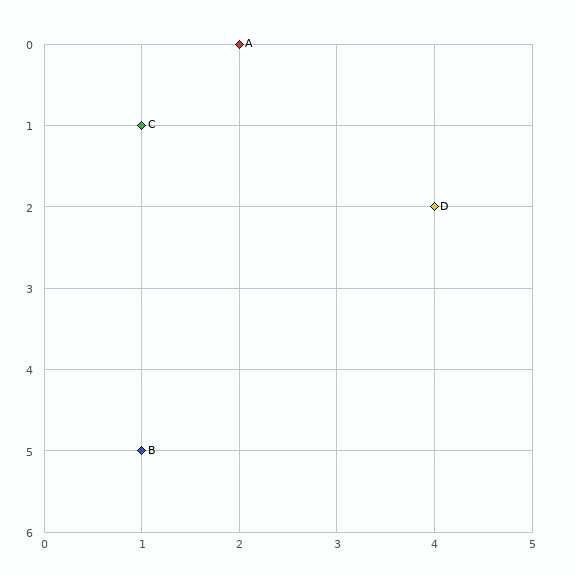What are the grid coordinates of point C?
Point C is at grid coordinates (1, 1).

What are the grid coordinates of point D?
Point D is at grid coordinates (4, 2).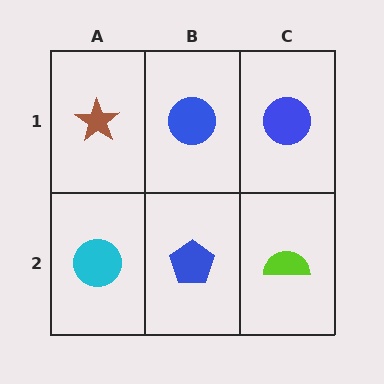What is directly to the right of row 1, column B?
A blue circle.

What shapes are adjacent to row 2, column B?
A blue circle (row 1, column B), a cyan circle (row 2, column A), a lime semicircle (row 2, column C).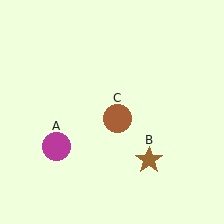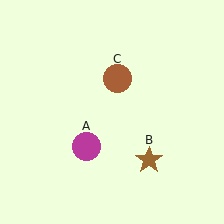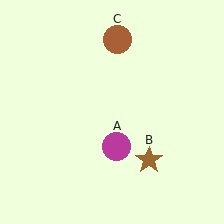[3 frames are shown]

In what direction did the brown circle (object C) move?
The brown circle (object C) moved up.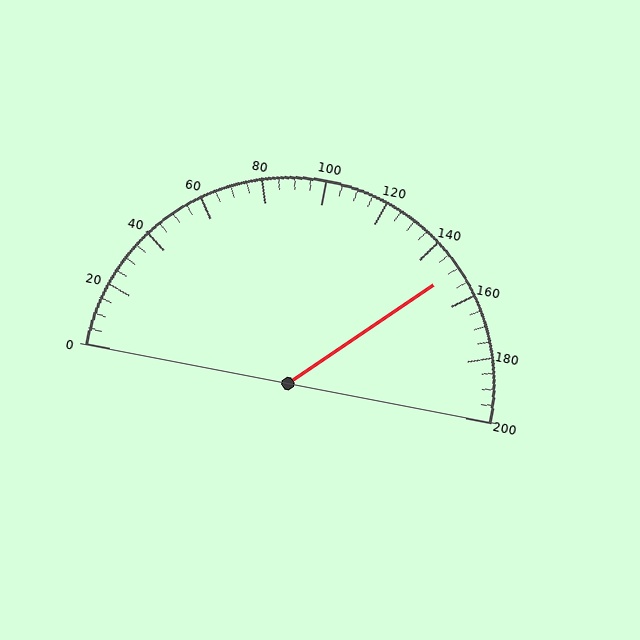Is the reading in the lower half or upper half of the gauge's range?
The reading is in the upper half of the range (0 to 200).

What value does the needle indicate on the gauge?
The needle indicates approximately 150.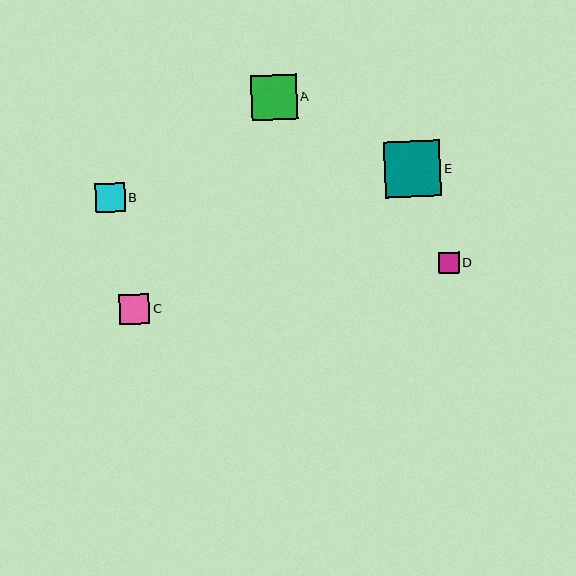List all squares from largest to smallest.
From largest to smallest: E, A, C, B, D.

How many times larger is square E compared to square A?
Square E is approximately 1.2 times the size of square A.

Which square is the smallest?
Square D is the smallest with a size of approximately 21 pixels.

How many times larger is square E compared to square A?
Square E is approximately 1.2 times the size of square A.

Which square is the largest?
Square E is the largest with a size of approximately 56 pixels.